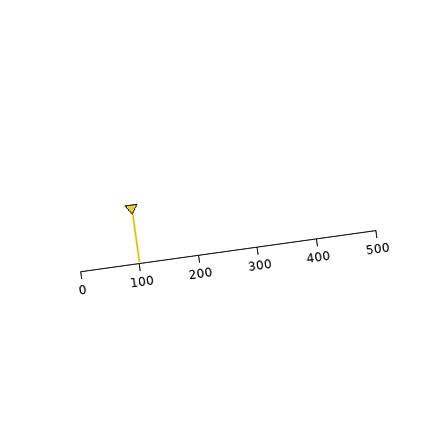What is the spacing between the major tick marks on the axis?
The major ticks are spaced 100 apart.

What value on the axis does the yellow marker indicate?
The marker indicates approximately 100.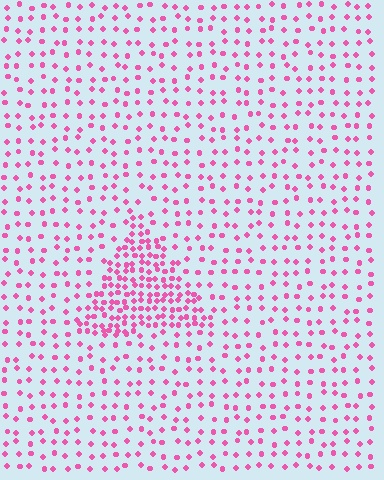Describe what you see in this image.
The image contains small pink elements arranged at two different densities. A triangle-shaped region is visible where the elements are more densely packed than the surrounding area.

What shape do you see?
I see a triangle.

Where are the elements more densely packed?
The elements are more densely packed inside the triangle boundary.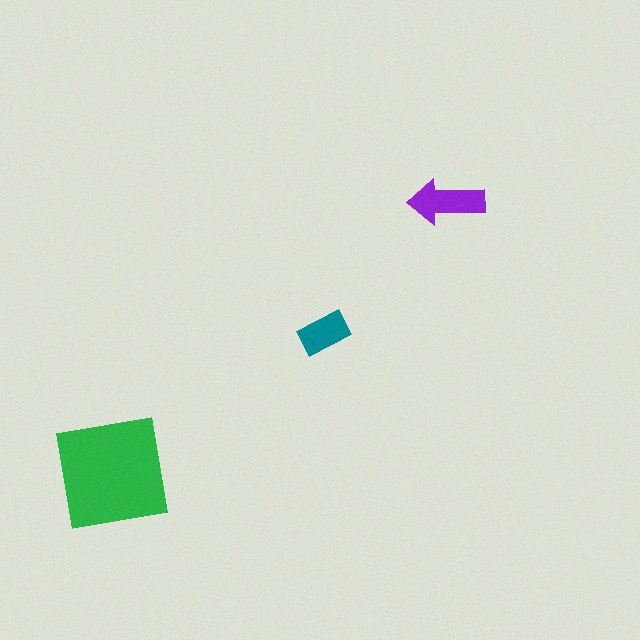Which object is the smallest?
The teal rectangle.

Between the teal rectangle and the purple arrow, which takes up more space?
The purple arrow.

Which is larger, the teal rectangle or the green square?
The green square.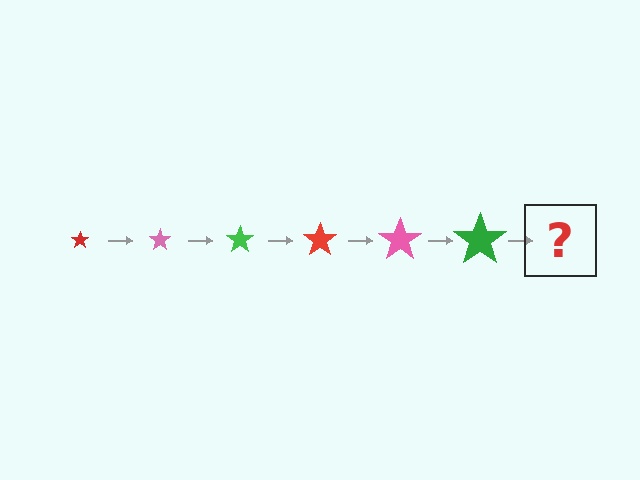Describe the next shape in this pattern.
It should be a red star, larger than the previous one.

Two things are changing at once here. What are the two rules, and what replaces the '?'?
The two rules are that the star grows larger each step and the color cycles through red, pink, and green. The '?' should be a red star, larger than the previous one.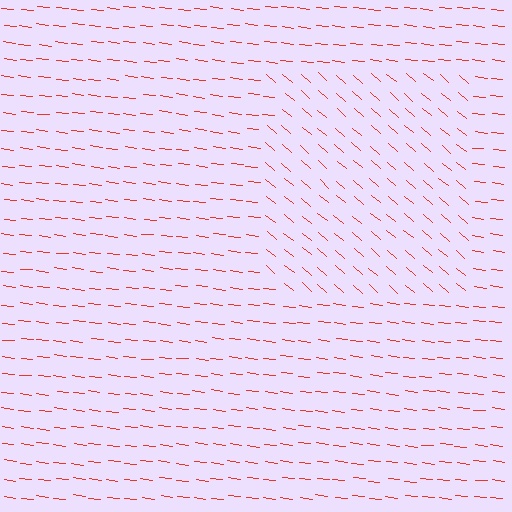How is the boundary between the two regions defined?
The boundary is defined purely by a change in line orientation (approximately 34 degrees difference). All lines are the same color and thickness.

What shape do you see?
I see a rectangle.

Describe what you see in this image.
The image is filled with small red line segments. A rectangle region in the image has lines oriented differently from the surrounding lines, creating a visible texture boundary.